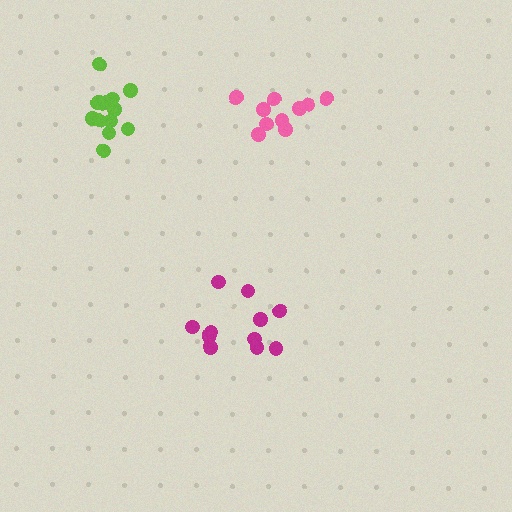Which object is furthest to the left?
The lime cluster is leftmost.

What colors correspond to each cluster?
The clusters are colored: magenta, lime, pink.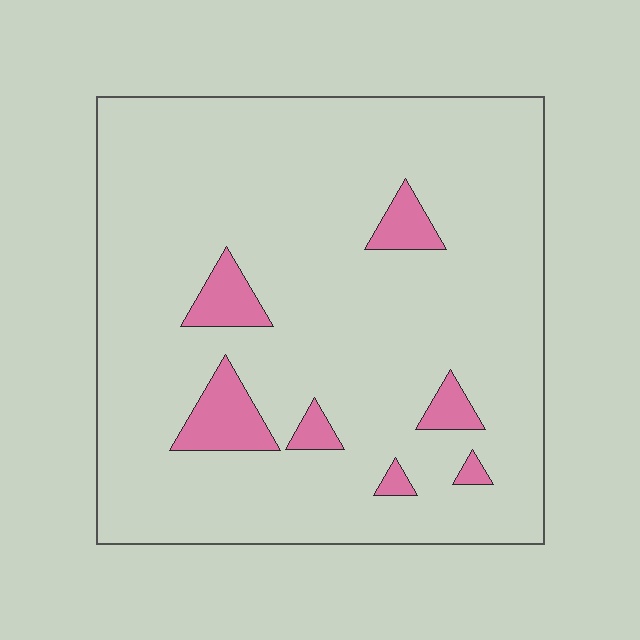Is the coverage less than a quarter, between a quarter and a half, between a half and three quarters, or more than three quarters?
Less than a quarter.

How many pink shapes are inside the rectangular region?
7.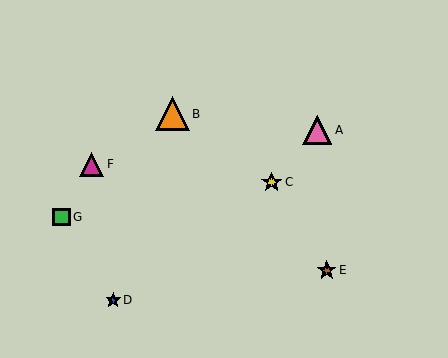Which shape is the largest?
The orange triangle (labeled B) is the largest.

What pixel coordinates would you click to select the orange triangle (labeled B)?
Click at (172, 114) to select the orange triangle B.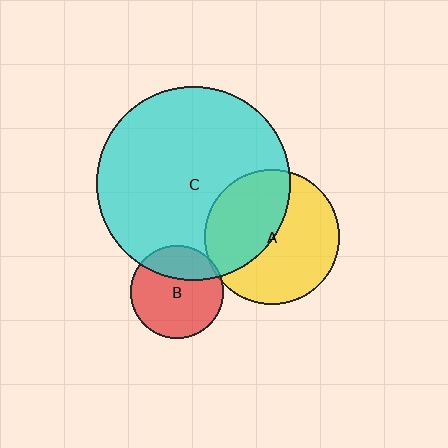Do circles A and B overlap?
Yes.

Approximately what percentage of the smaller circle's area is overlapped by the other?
Approximately 5%.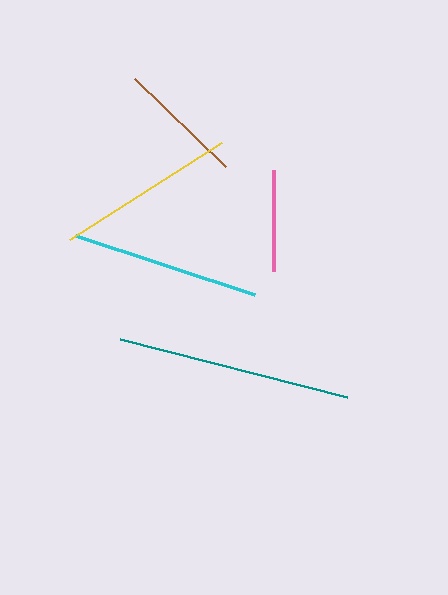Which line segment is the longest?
The teal line is the longest at approximately 234 pixels.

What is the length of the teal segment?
The teal segment is approximately 234 pixels long.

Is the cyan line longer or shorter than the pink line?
The cyan line is longer than the pink line.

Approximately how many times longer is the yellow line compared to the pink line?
The yellow line is approximately 1.8 times the length of the pink line.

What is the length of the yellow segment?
The yellow segment is approximately 181 pixels long.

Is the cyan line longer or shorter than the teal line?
The teal line is longer than the cyan line.